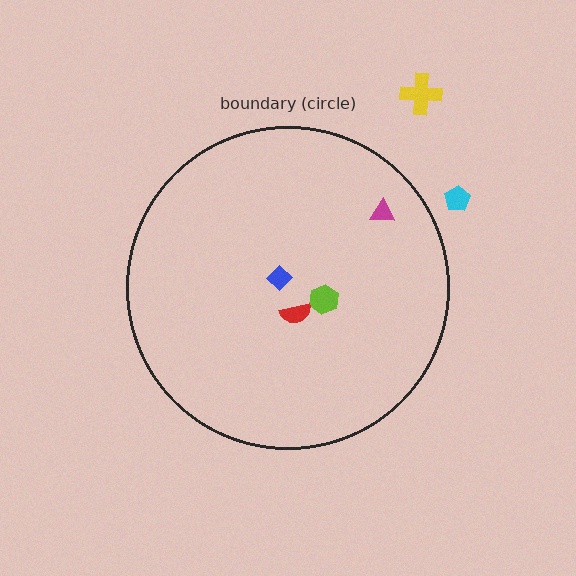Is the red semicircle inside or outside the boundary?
Inside.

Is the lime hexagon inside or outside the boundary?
Inside.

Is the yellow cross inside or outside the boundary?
Outside.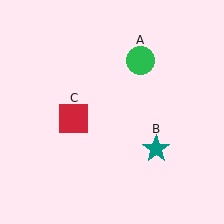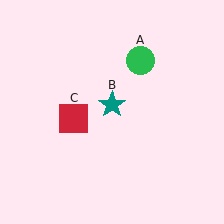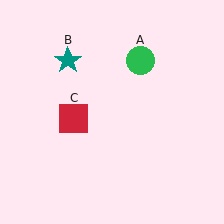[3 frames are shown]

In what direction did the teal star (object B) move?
The teal star (object B) moved up and to the left.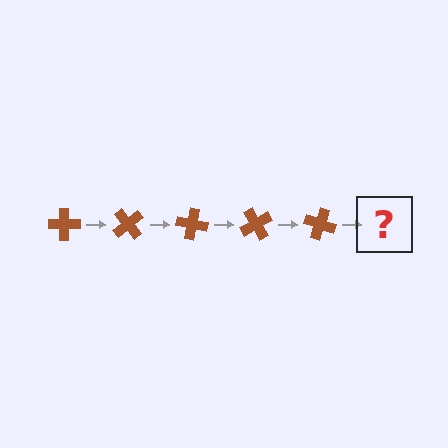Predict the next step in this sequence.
The next step is a brown cross rotated 250 degrees.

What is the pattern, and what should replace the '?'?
The pattern is that the cross rotates 50 degrees each step. The '?' should be a brown cross rotated 250 degrees.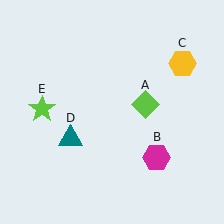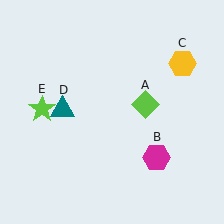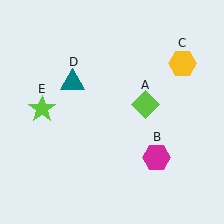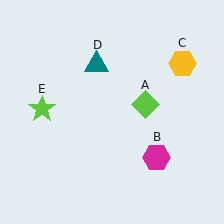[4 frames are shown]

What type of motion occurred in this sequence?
The teal triangle (object D) rotated clockwise around the center of the scene.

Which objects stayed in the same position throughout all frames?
Lime diamond (object A) and magenta hexagon (object B) and yellow hexagon (object C) and lime star (object E) remained stationary.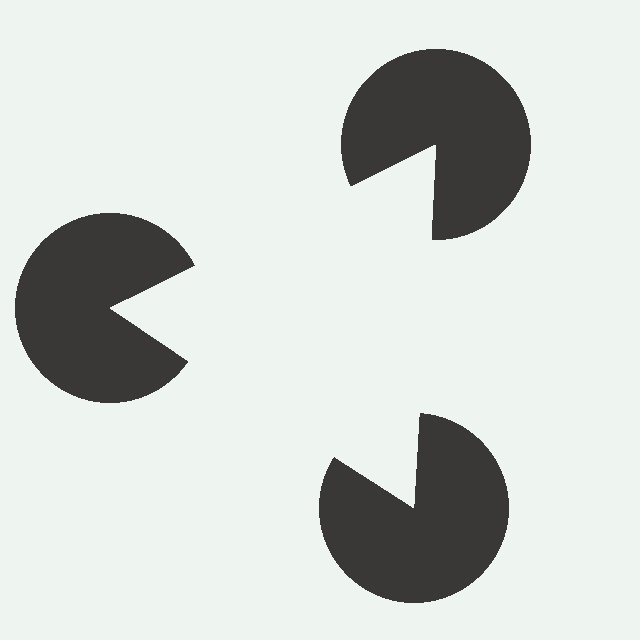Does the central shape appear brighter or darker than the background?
It typically appears slightly brighter than the background, even though no actual brightness change is drawn.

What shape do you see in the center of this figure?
An illusory triangle — its edges are inferred from the aligned wedge cuts in the pac-man discs, not physically drawn.